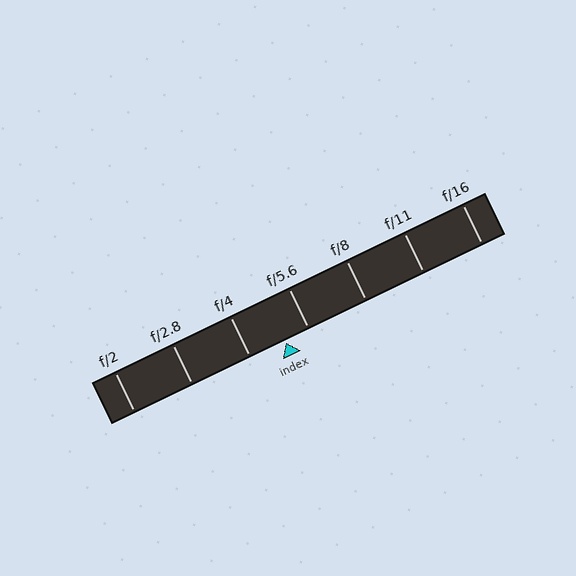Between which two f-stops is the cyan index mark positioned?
The index mark is between f/4 and f/5.6.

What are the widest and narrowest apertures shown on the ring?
The widest aperture shown is f/2 and the narrowest is f/16.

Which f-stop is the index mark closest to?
The index mark is closest to f/5.6.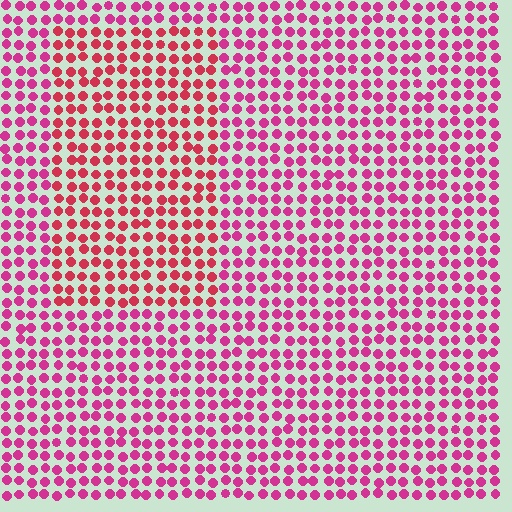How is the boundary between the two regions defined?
The boundary is defined purely by a slight shift in hue (about 25 degrees). Spacing, size, and orientation are identical on both sides.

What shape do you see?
I see a rectangle.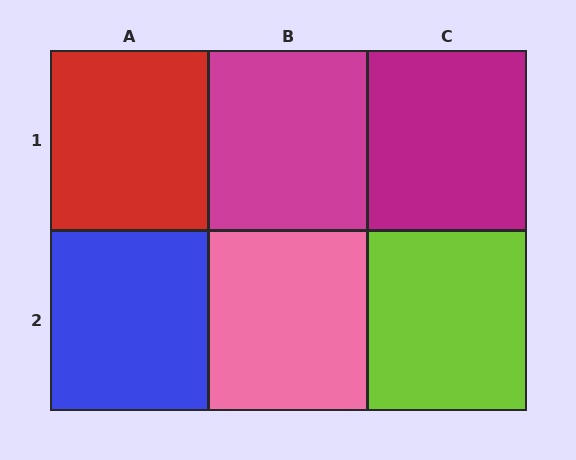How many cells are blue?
1 cell is blue.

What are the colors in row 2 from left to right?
Blue, pink, lime.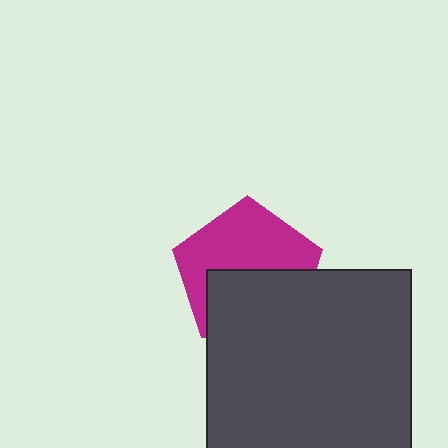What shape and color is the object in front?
The object in front is a dark gray rectangle.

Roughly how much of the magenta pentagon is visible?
About half of it is visible (roughly 54%).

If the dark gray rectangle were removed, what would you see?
You would see the complete magenta pentagon.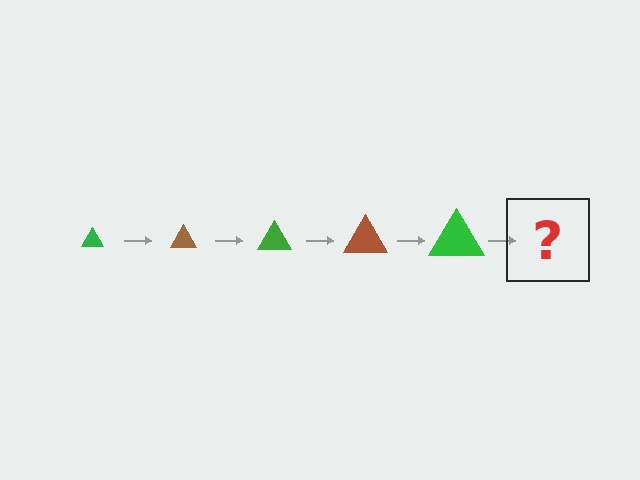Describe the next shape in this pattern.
It should be a brown triangle, larger than the previous one.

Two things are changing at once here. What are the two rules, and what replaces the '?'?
The two rules are that the triangle grows larger each step and the color cycles through green and brown. The '?' should be a brown triangle, larger than the previous one.